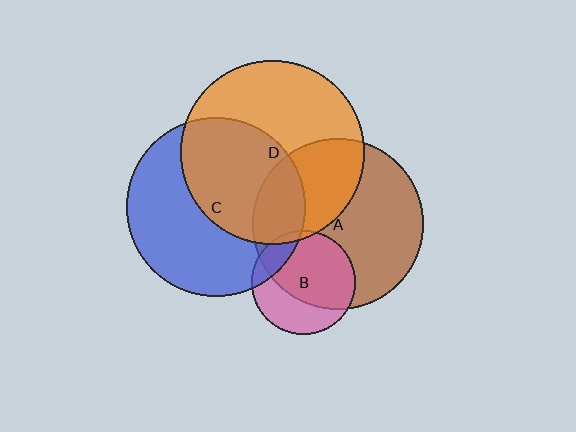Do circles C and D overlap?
Yes.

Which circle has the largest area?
Circle D (orange).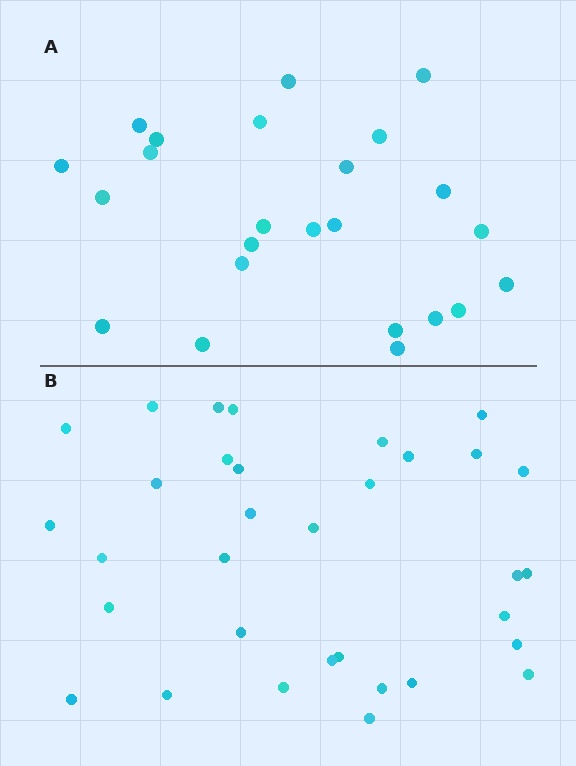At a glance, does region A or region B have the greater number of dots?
Region B (the bottom region) has more dots.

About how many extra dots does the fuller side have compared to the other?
Region B has roughly 8 or so more dots than region A.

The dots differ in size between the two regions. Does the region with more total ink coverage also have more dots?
No. Region A has more total ink coverage because its dots are larger, but region B actually contains more individual dots. Total area can be misleading — the number of items is what matters here.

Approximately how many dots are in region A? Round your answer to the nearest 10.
About 20 dots. (The exact count is 24, which rounds to 20.)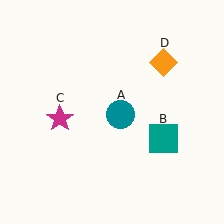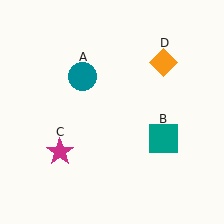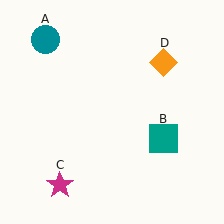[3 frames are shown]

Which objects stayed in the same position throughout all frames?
Teal square (object B) and orange diamond (object D) remained stationary.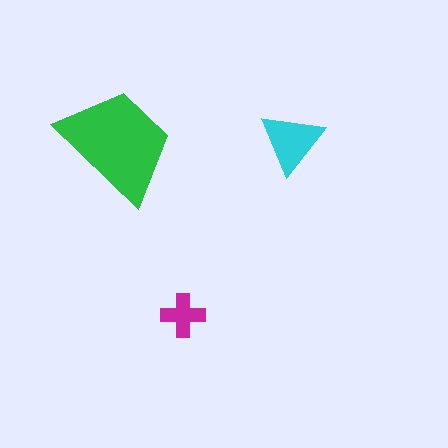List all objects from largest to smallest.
The green trapezoid, the cyan triangle, the magenta cross.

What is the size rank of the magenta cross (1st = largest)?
3rd.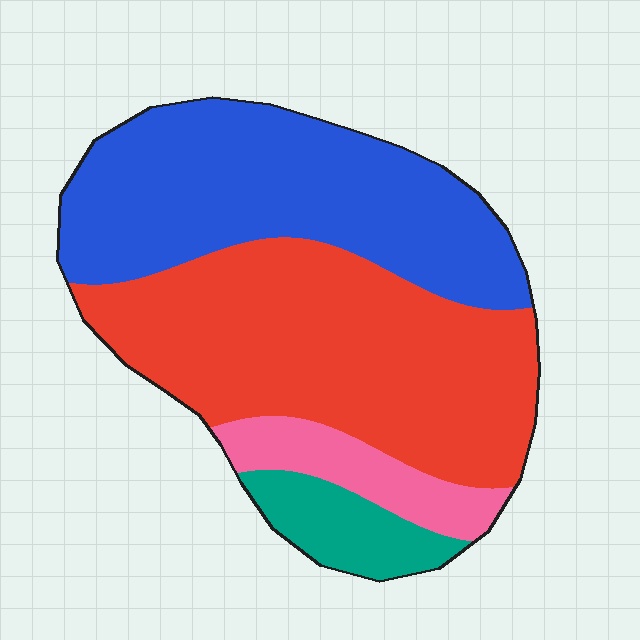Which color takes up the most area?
Red, at roughly 45%.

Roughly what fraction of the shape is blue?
Blue covers 38% of the shape.